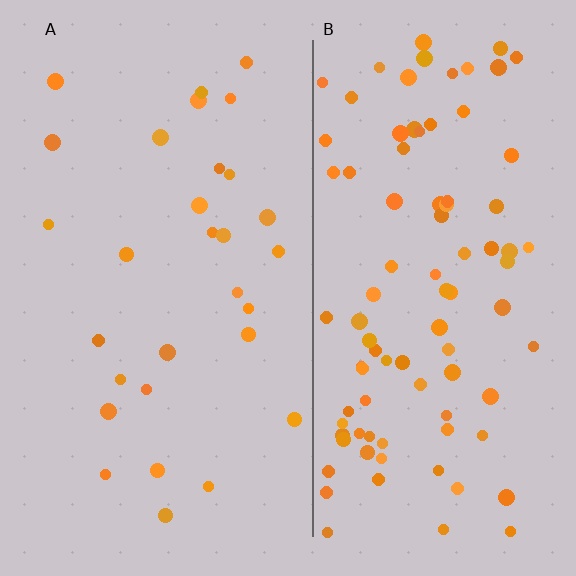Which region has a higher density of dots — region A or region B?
B (the right).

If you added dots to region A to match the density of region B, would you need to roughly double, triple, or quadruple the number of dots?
Approximately triple.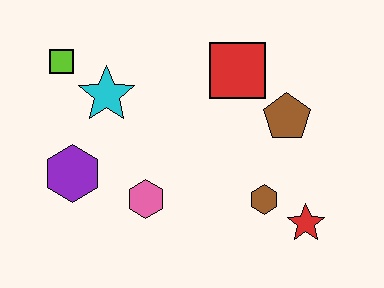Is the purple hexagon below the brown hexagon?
No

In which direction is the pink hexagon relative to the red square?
The pink hexagon is below the red square.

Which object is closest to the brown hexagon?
The red star is closest to the brown hexagon.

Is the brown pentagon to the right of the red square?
Yes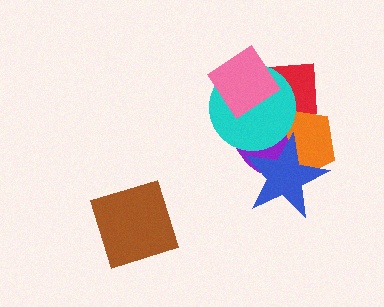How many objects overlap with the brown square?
0 objects overlap with the brown square.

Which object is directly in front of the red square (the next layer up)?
The orange pentagon is directly in front of the red square.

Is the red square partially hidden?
Yes, it is partially covered by another shape.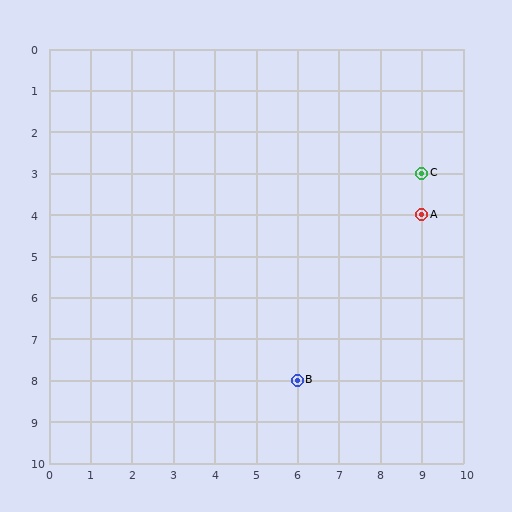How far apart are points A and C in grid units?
Points A and C are 1 row apart.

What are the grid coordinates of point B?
Point B is at grid coordinates (6, 8).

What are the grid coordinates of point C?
Point C is at grid coordinates (9, 3).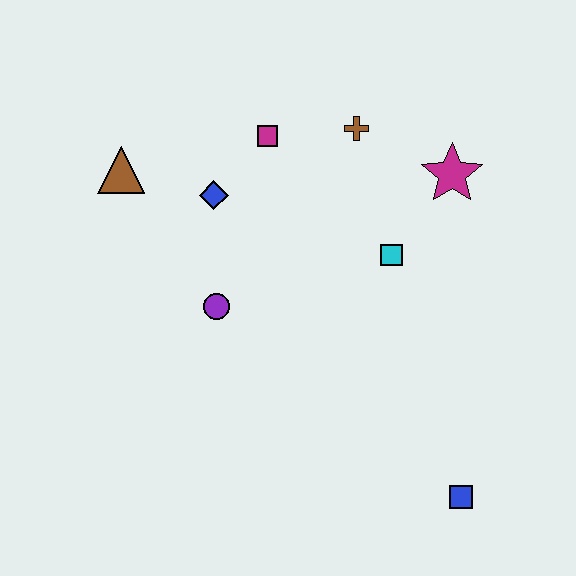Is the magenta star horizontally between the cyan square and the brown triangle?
No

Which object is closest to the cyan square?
The magenta star is closest to the cyan square.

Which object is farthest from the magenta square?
The blue square is farthest from the magenta square.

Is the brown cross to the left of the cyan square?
Yes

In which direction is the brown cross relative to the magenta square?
The brown cross is to the right of the magenta square.